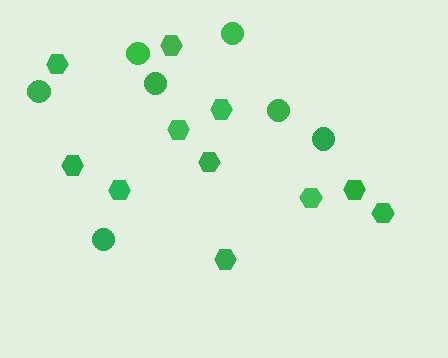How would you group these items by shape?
There are 2 groups: one group of circles (7) and one group of hexagons (11).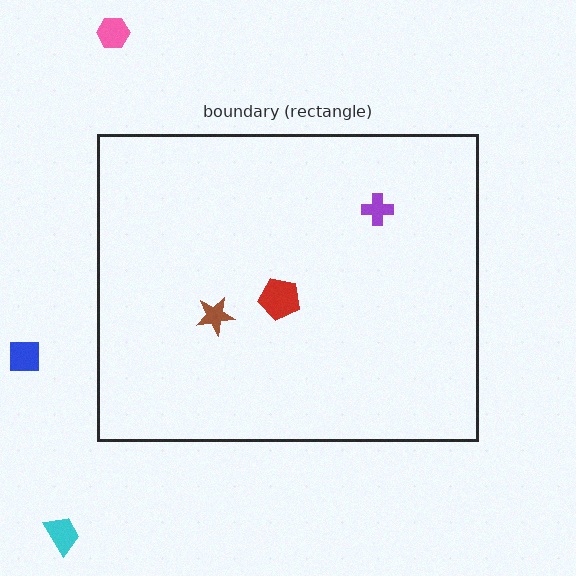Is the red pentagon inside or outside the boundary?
Inside.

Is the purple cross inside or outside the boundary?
Inside.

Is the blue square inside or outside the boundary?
Outside.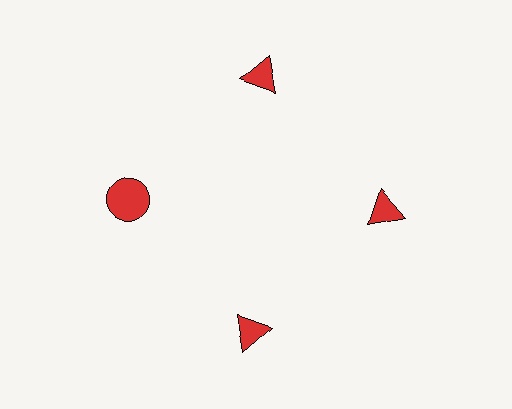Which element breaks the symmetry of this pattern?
The red circle at roughly the 9 o'clock position breaks the symmetry. All other shapes are red triangles.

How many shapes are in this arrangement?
There are 4 shapes arranged in a ring pattern.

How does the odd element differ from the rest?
It has a different shape: circle instead of triangle.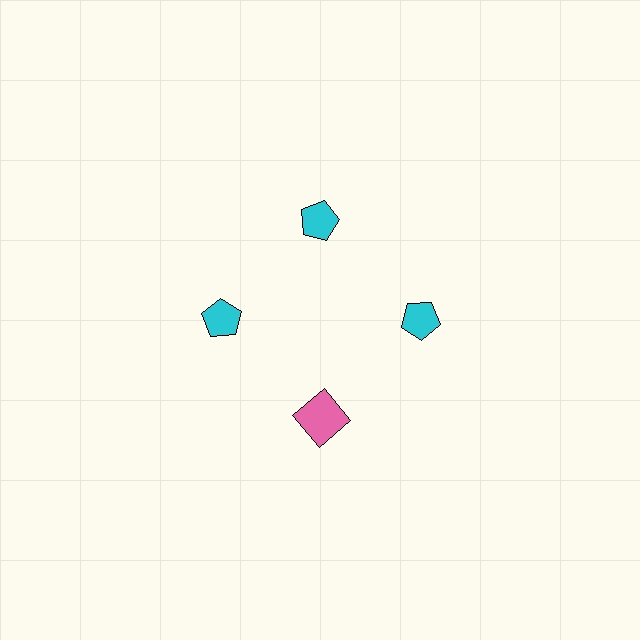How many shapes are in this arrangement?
There are 4 shapes arranged in a ring pattern.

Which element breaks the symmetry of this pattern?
The pink square at roughly the 6 o'clock position breaks the symmetry. All other shapes are cyan pentagons.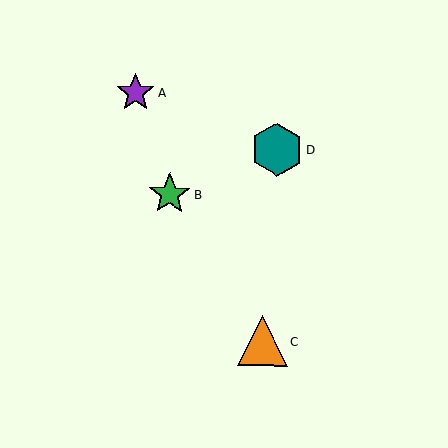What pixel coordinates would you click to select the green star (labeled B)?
Click at (170, 194) to select the green star B.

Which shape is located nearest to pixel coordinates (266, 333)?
The orange triangle (labeled C) at (262, 341) is nearest to that location.